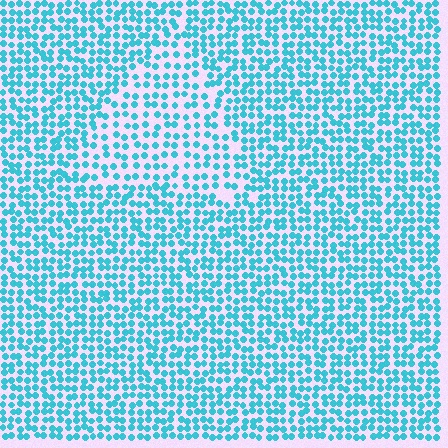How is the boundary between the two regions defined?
The boundary is defined by a change in element density (approximately 1.6x ratio). All elements are the same color, size, and shape.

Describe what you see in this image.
The image contains small cyan elements arranged at two different densities. A triangle-shaped region is visible where the elements are less densely packed than the surrounding area.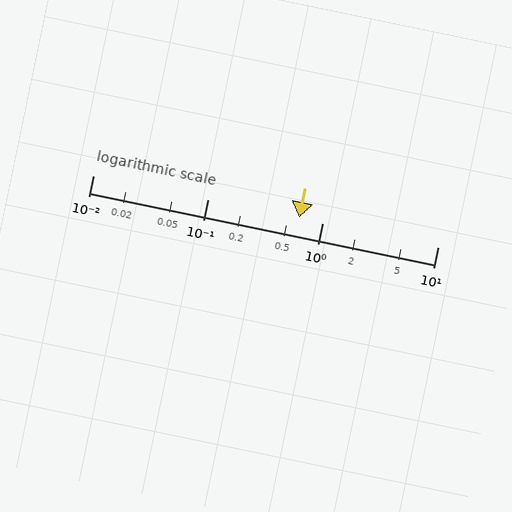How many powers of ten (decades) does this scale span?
The scale spans 3 decades, from 0.01 to 10.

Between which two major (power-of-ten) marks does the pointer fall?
The pointer is between 0.1 and 1.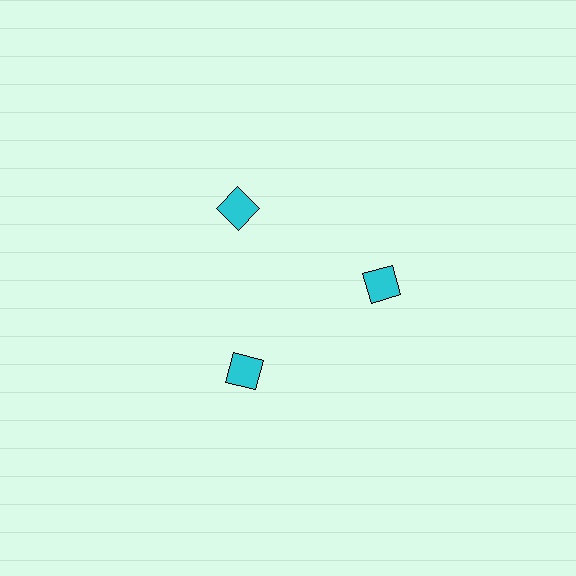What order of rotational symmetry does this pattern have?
This pattern has 3-fold rotational symmetry.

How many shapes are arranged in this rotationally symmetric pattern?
There are 3 shapes, arranged in 3 groups of 1.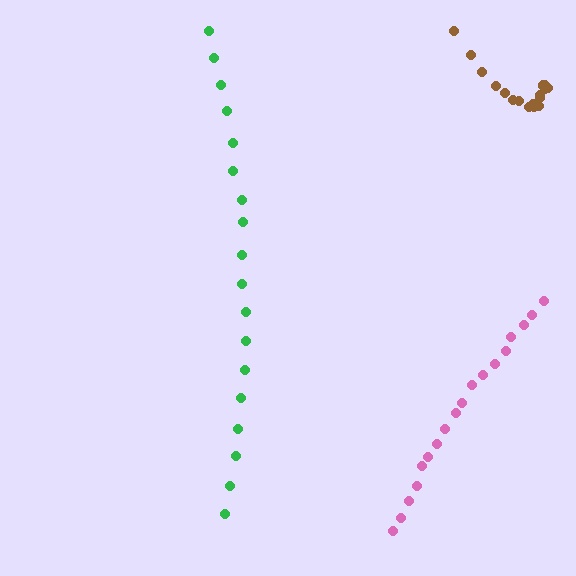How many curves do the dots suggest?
There are 3 distinct paths.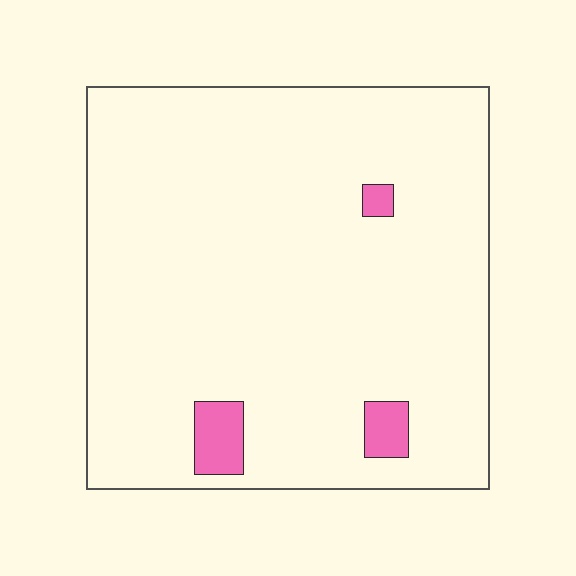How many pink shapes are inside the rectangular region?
3.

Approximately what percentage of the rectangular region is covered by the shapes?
Approximately 5%.